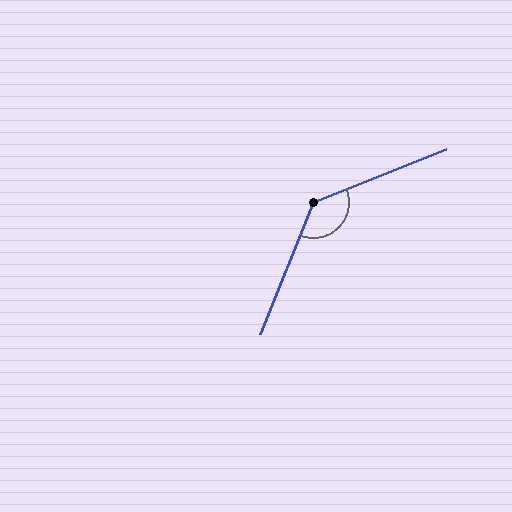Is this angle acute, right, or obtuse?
It is obtuse.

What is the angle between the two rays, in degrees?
Approximately 134 degrees.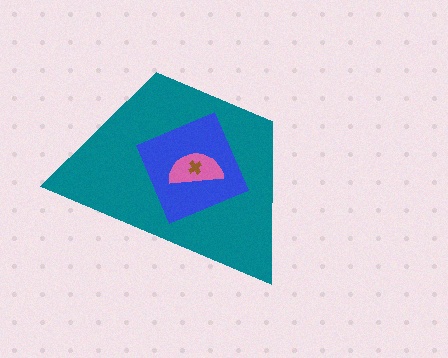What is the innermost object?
The brown cross.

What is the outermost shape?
The teal trapezoid.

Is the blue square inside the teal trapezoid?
Yes.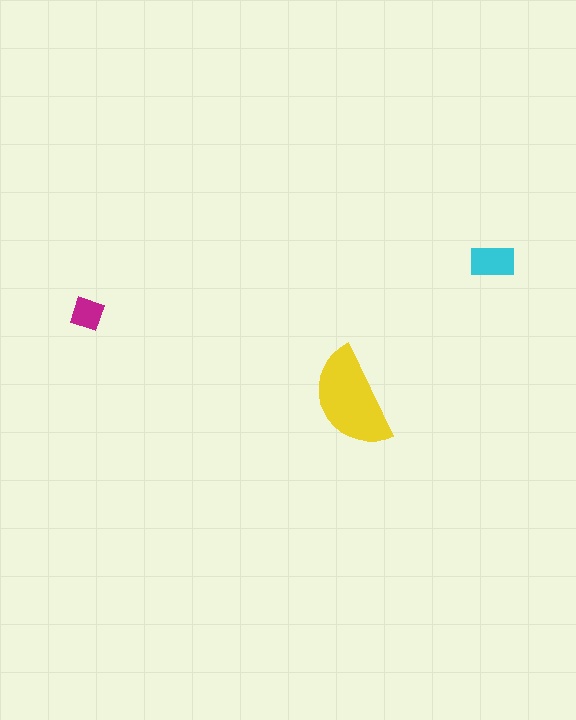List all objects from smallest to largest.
The magenta diamond, the cyan rectangle, the yellow semicircle.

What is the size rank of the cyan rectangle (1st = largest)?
2nd.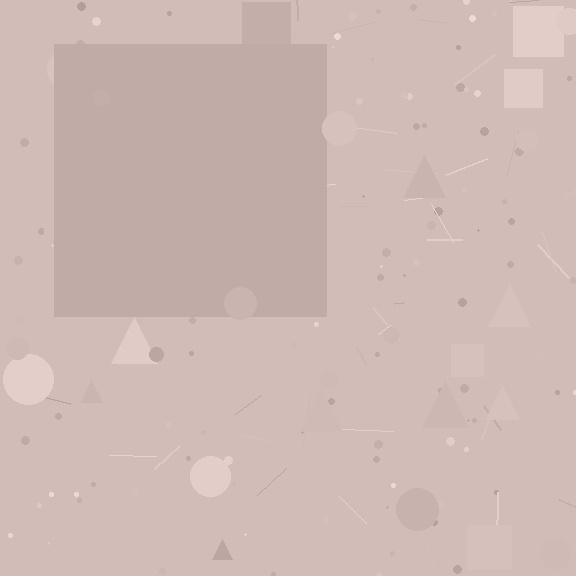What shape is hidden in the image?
A square is hidden in the image.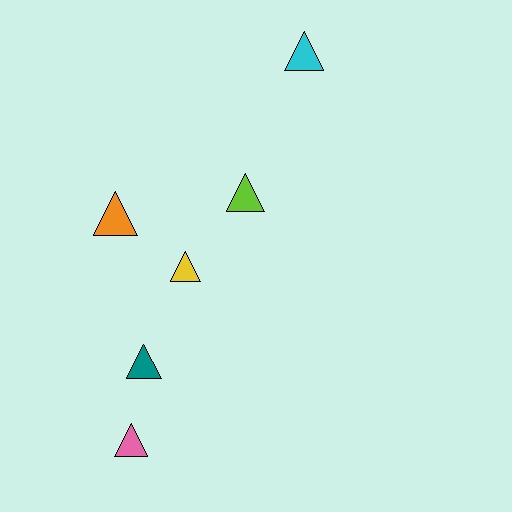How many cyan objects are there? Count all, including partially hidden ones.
There is 1 cyan object.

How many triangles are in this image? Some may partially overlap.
There are 6 triangles.